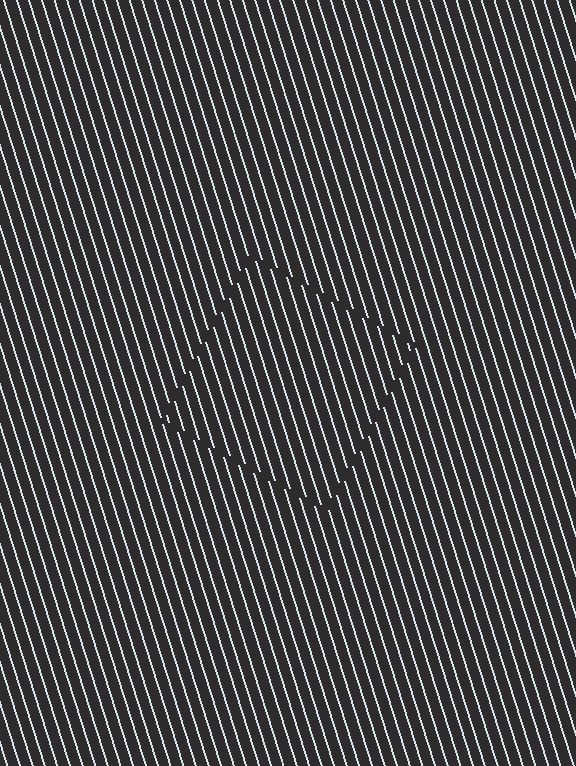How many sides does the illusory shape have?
4 sides — the line-ends trace a square.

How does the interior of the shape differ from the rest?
The interior of the shape contains the same grating, shifted by half a period — the contour is defined by the phase discontinuity where line-ends from the inner and outer gratings abut.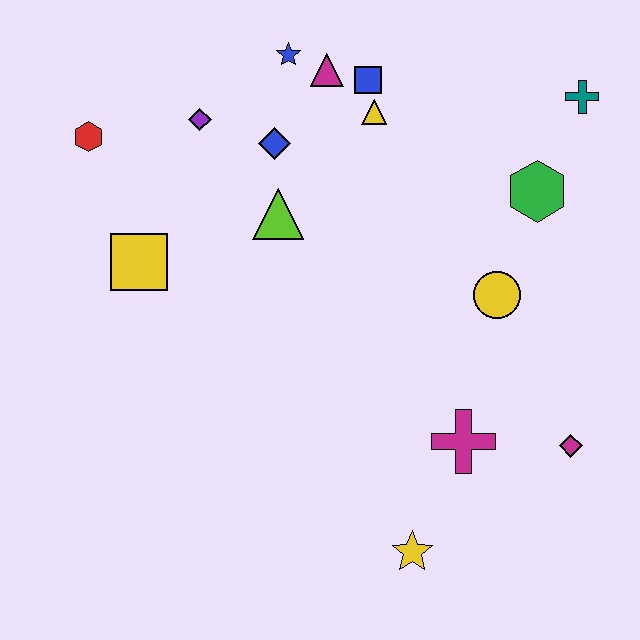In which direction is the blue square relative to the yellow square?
The blue square is to the right of the yellow square.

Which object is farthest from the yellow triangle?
The yellow star is farthest from the yellow triangle.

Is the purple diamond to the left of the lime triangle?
Yes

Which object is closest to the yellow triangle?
The blue square is closest to the yellow triangle.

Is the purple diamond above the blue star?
No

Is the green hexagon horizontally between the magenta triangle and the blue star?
No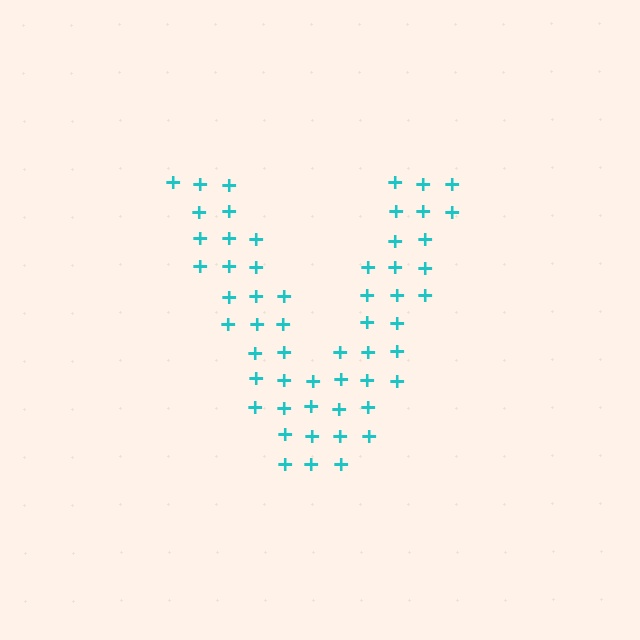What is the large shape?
The large shape is the letter V.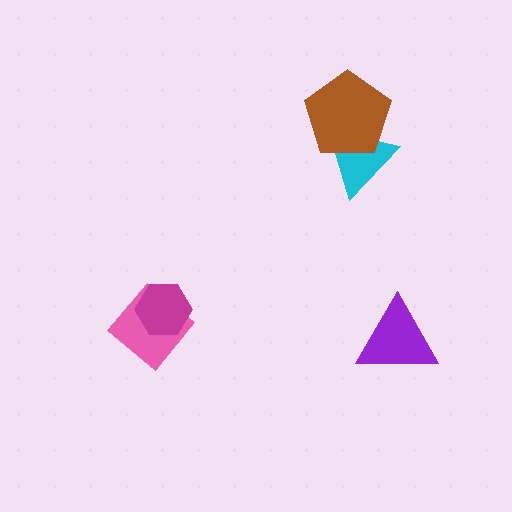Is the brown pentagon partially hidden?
No, no other shape covers it.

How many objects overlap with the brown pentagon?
1 object overlaps with the brown pentagon.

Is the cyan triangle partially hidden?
Yes, it is partially covered by another shape.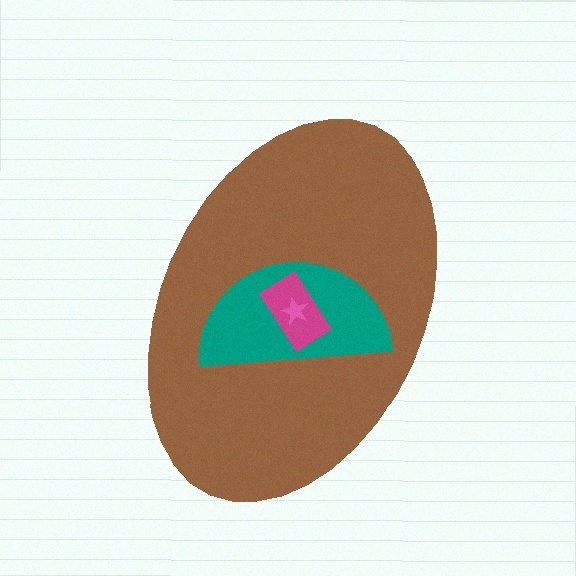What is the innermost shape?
The pink star.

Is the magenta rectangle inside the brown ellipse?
Yes.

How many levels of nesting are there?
4.